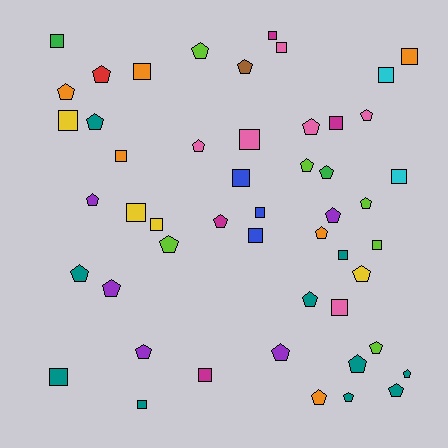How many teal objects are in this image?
There are 10 teal objects.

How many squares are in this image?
There are 22 squares.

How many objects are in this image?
There are 50 objects.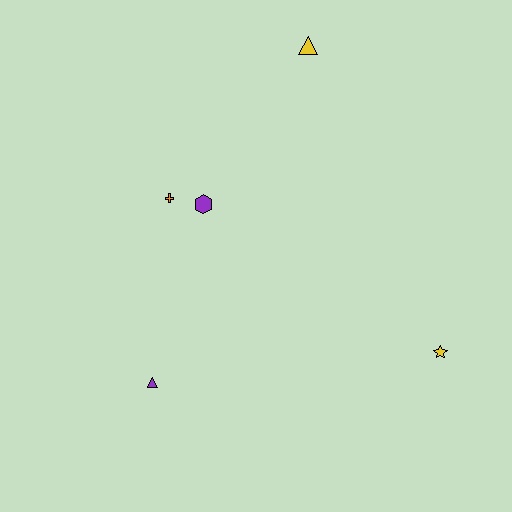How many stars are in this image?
There is 1 star.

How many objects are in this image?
There are 5 objects.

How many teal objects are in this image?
There are no teal objects.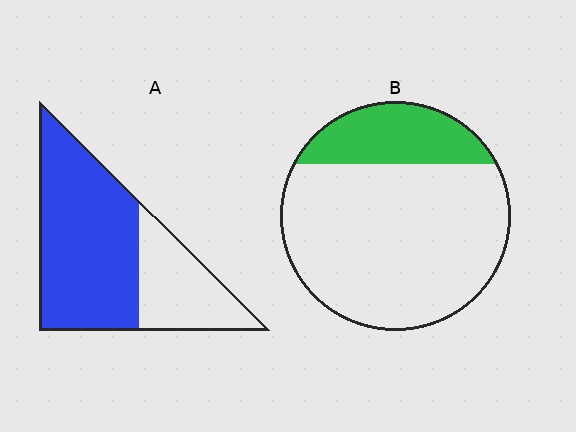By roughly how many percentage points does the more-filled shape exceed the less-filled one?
By roughly 45 percentage points (A over B).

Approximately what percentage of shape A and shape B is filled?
A is approximately 70% and B is approximately 20%.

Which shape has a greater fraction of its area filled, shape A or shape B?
Shape A.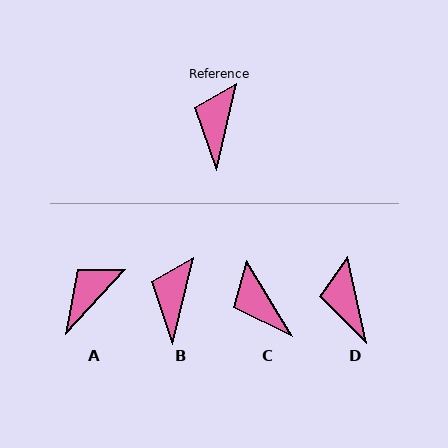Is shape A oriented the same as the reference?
No, it is off by about 30 degrees.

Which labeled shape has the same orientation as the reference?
B.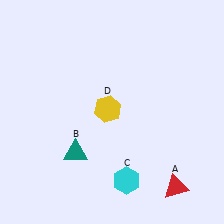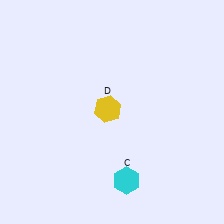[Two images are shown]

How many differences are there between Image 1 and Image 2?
There are 2 differences between the two images.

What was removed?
The red triangle (A), the teal triangle (B) were removed in Image 2.